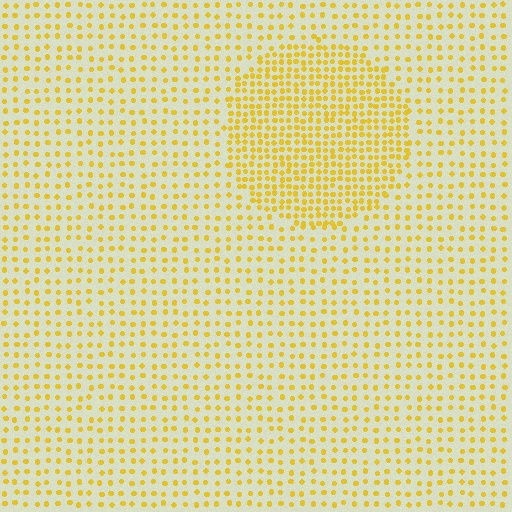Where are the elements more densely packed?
The elements are more densely packed inside the circle boundary.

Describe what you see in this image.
The image contains small yellow elements arranged at two different densities. A circle-shaped region is visible where the elements are more densely packed than the surrounding area.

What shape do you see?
I see a circle.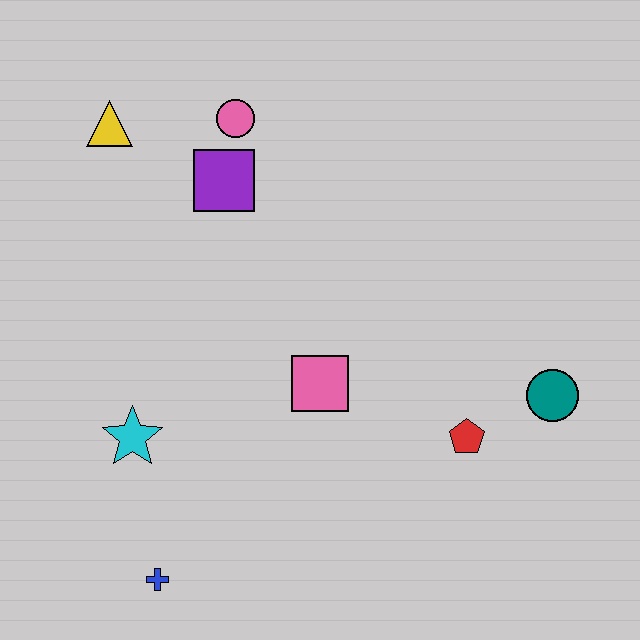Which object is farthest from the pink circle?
The blue cross is farthest from the pink circle.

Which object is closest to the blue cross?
The cyan star is closest to the blue cross.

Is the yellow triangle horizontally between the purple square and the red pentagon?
No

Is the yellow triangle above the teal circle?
Yes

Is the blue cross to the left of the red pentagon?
Yes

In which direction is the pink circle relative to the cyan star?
The pink circle is above the cyan star.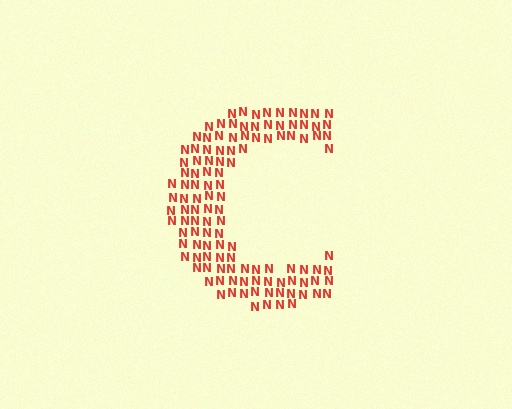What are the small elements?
The small elements are letter N's.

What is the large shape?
The large shape is the letter C.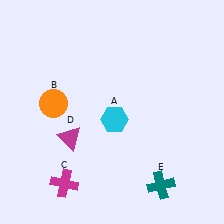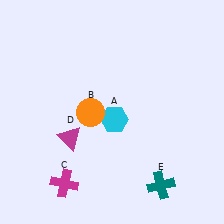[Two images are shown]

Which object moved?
The orange circle (B) moved right.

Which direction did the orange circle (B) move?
The orange circle (B) moved right.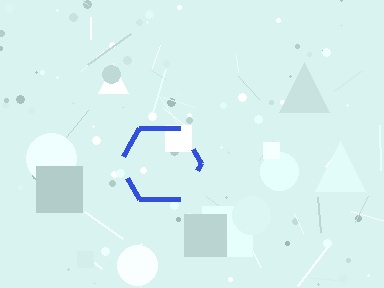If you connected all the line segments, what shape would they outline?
They would outline a hexagon.